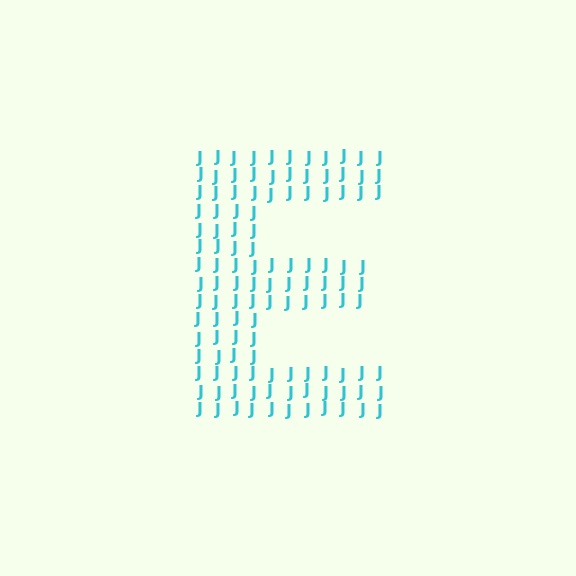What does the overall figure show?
The overall figure shows the letter E.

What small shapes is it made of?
It is made of small letter J's.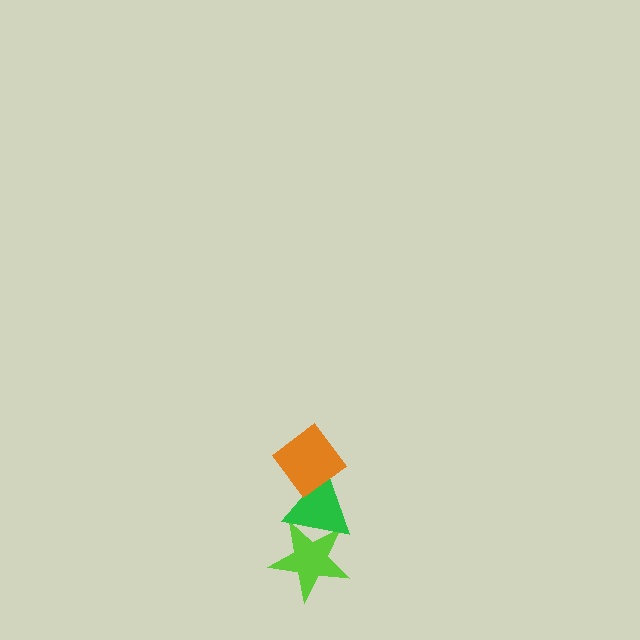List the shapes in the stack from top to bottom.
From top to bottom: the orange diamond, the green triangle, the lime star.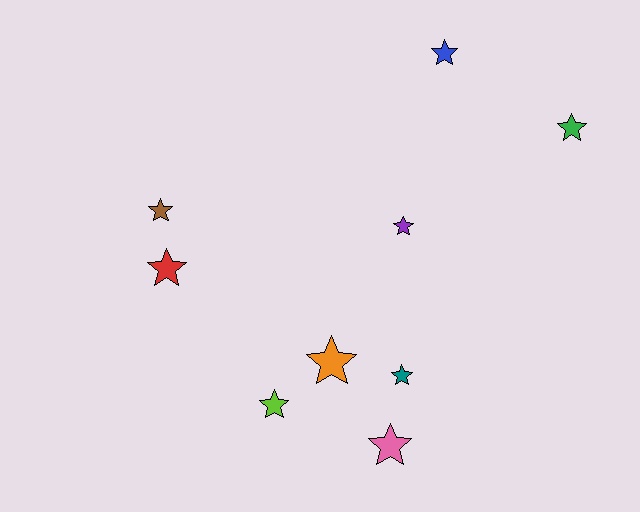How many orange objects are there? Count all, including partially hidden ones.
There is 1 orange object.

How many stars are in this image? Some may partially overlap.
There are 9 stars.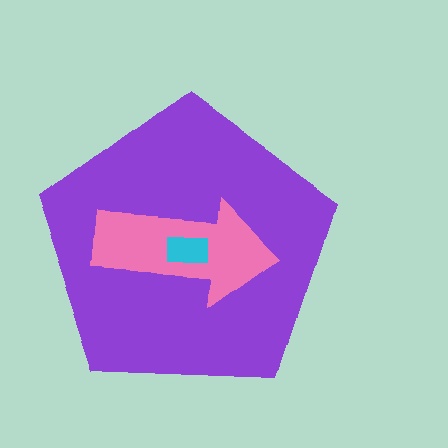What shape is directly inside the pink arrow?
The cyan rectangle.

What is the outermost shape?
The purple pentagon.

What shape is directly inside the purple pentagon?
The pink arrow.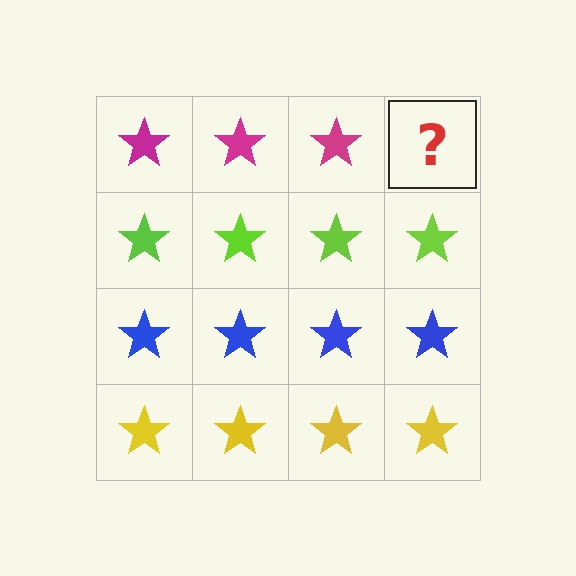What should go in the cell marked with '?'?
The missing cell should contain a magenta star.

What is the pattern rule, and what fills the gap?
The rule is that each row has a consistent color. The gap should be filled with a magenta star.